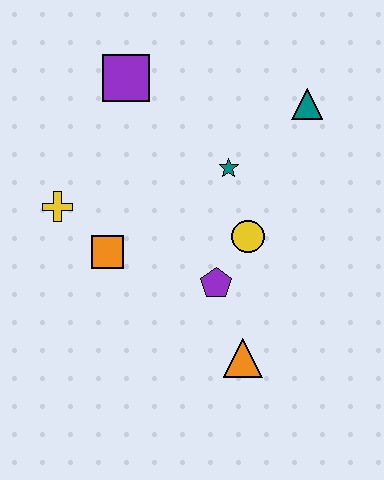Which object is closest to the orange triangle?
The purple pentagon is closest to the orange triangle.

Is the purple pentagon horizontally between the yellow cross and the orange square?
No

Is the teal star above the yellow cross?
Yes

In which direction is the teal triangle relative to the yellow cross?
The teal triangle is to the right of the yellow cross.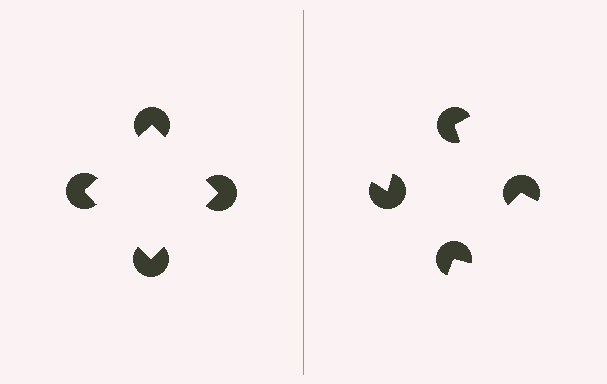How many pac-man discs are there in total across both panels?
8 — 4 on each side.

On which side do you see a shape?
An illusory square appears on the left side. On the right side the wedge cuts are rotated, so no coherent shape forms.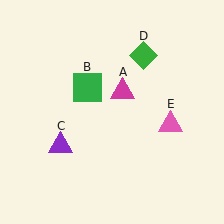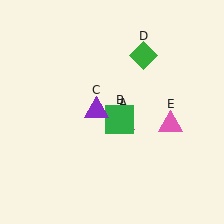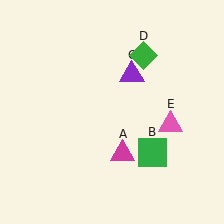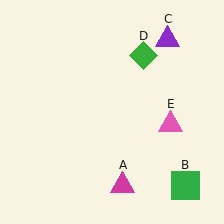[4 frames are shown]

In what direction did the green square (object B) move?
The green square (object B) moved down and to the right.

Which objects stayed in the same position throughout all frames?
Green diamond (object D) and pink triangle (object E) remained stationary.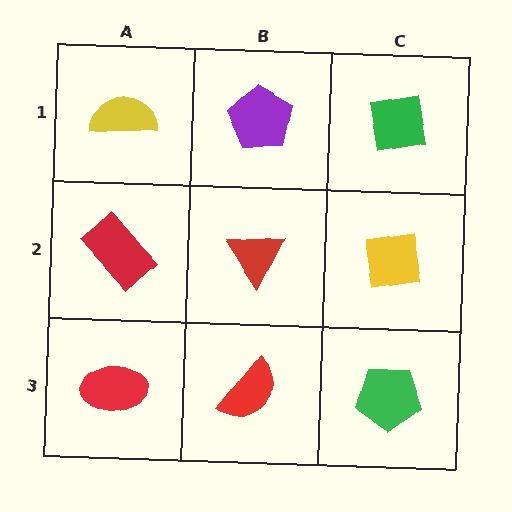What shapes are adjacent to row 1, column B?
A red triangle (row 2, column B), a yellow semicircle (row 1, column A), a green square (row 1, column C).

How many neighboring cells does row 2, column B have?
4.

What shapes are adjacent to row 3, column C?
A yellow square (row 2, column C), a red semicircle (row 3, column B).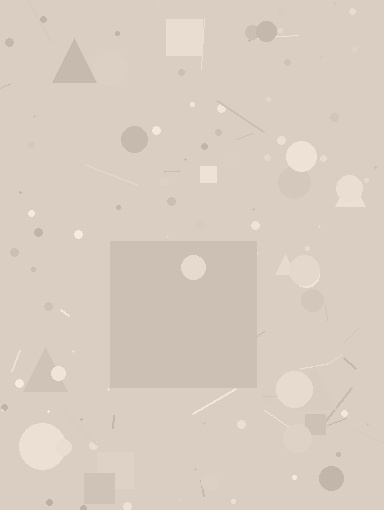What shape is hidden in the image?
A square is hidden in the image.